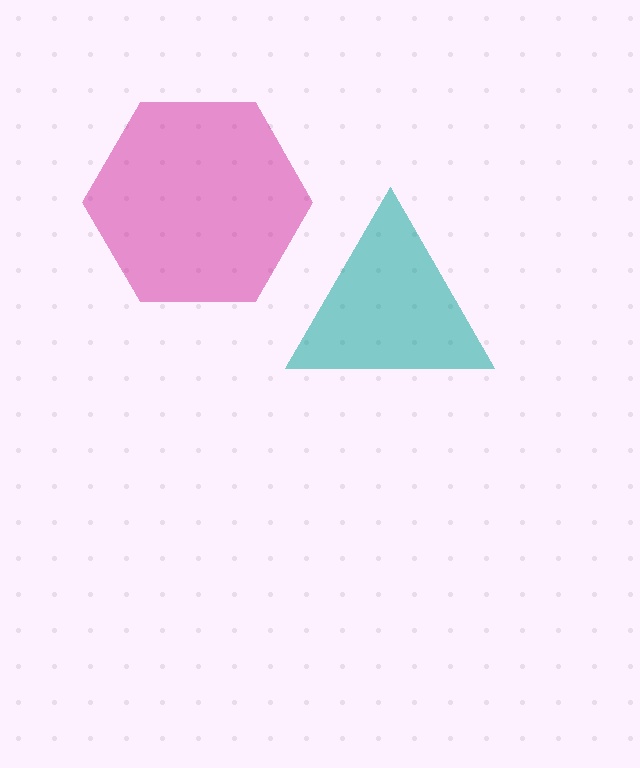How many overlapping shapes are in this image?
There are 2 overlapping shapes in the image.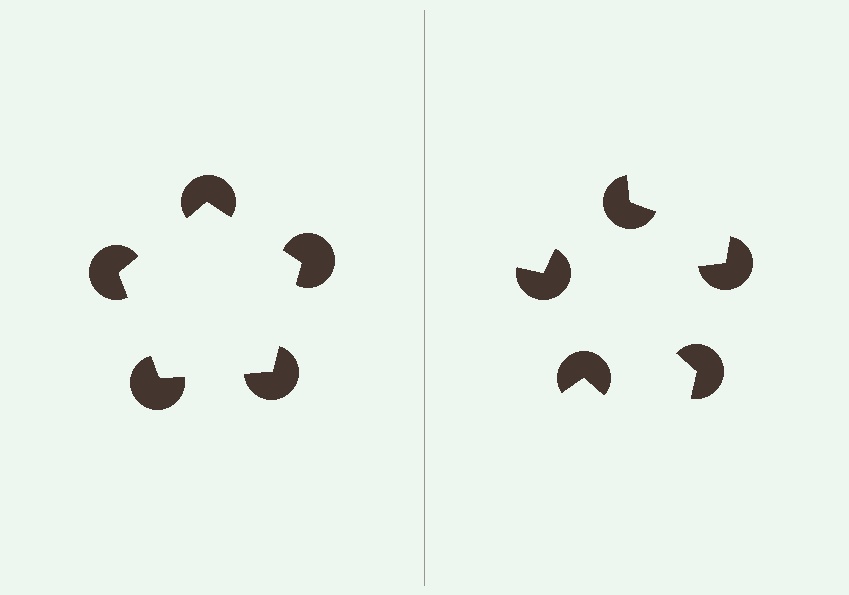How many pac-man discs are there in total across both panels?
10 — 5 on each side.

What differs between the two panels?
The pac-man discs are positioned identically on both sides; only the wedge orientations differ. On the left they align to a pentagon; on the right they are misaligned.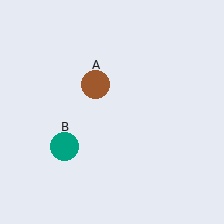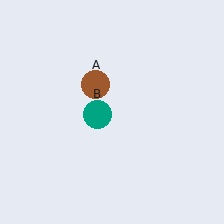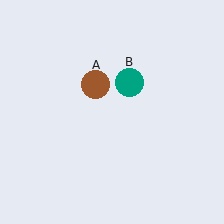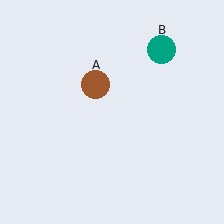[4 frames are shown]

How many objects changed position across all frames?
1 object changed position: teal circle (object B).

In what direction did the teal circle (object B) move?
The teal circle (object B) moved up and to the right.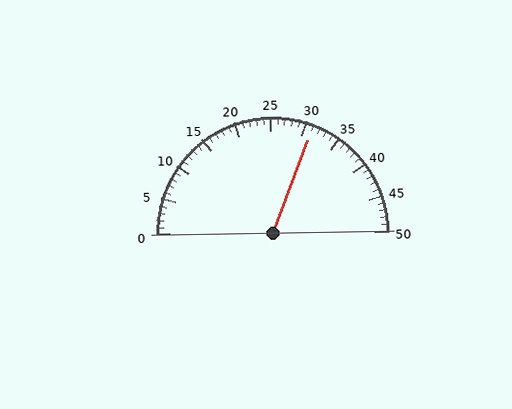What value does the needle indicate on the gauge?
The needle indicates approximately 31.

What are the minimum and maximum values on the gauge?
The gauge ranges from 0 to 50.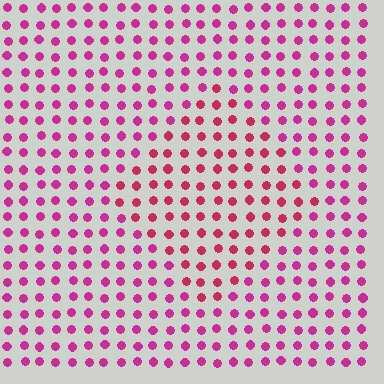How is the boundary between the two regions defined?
The boundary is defined purely by a slight shift in hue (about 24 degrees). Spacing, size, and orientation are identical on both sides.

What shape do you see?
I see a diamond.